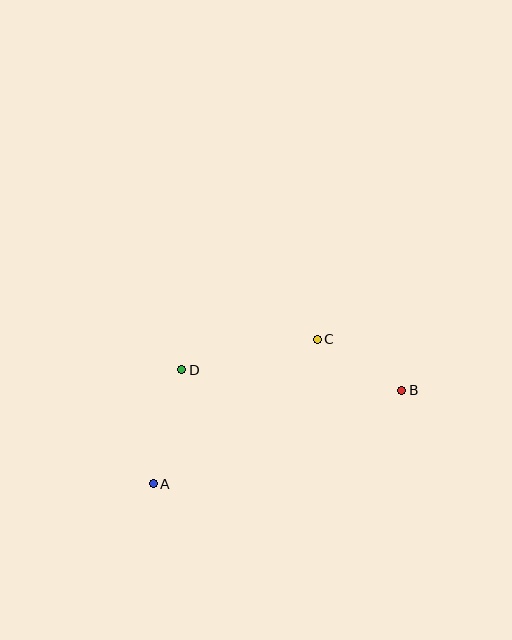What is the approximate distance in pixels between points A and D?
The distance between A and D is approximately 117 pixels.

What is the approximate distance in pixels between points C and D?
The distance between C and D is approximately 139 pixels.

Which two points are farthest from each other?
Points A and B are farthest from each other.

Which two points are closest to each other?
Points B and C are closest to each other.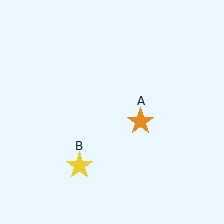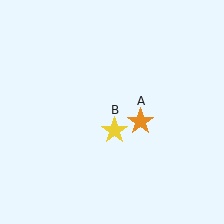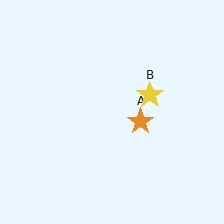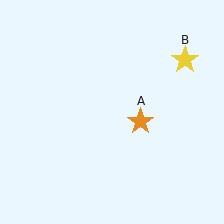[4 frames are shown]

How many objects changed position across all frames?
1 object changed position: yellow star (object B).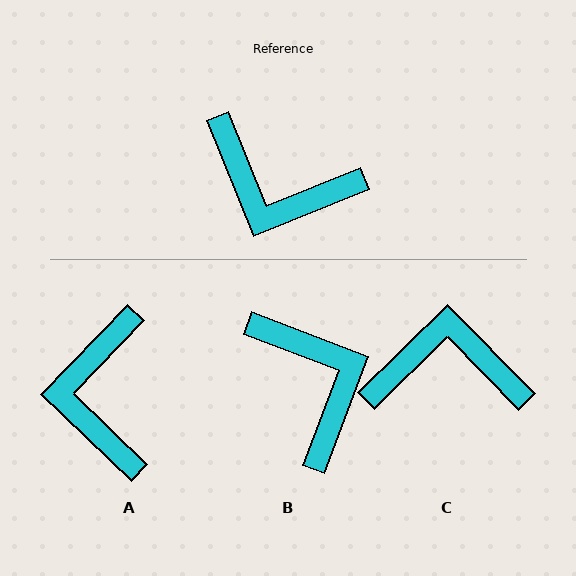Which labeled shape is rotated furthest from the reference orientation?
C, about 158 degrees away.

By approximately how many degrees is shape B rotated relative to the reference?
Approximately 137 degrees counter-clockwise.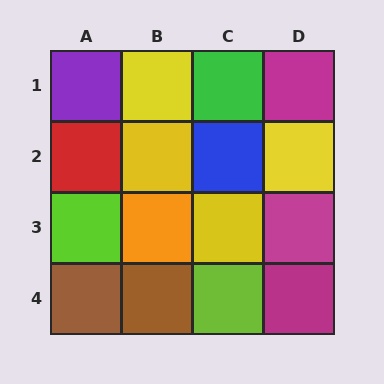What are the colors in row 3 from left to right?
Lime, orange, yellow, magenta.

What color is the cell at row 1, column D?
Magenta.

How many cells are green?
1 cell is green.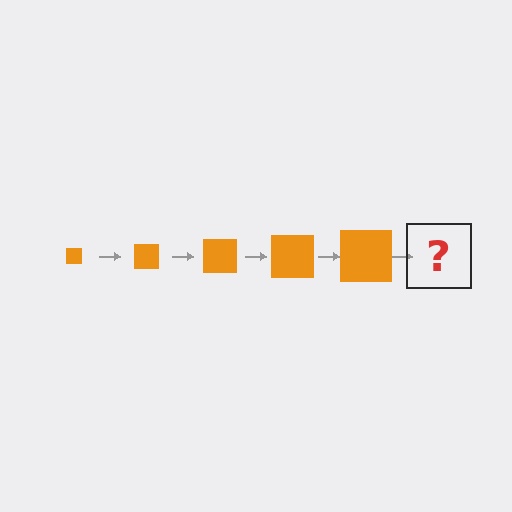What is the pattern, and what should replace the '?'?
The pattern is that the square gets progressively larger each step. The '?' should be an orange square, larger than the previous one.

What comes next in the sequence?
The next element should be an orange square, larger than the previous one.